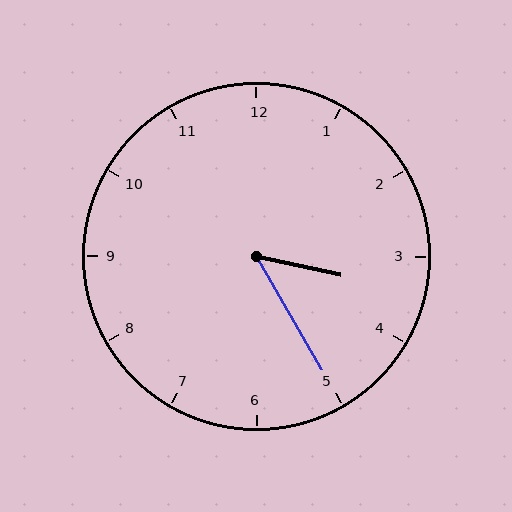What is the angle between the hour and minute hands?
Approximately 48 degrees.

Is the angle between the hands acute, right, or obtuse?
It is acute.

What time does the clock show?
3:25.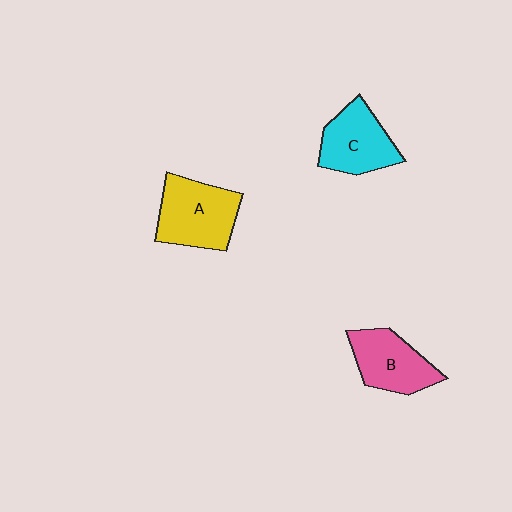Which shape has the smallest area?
Shape B (pink).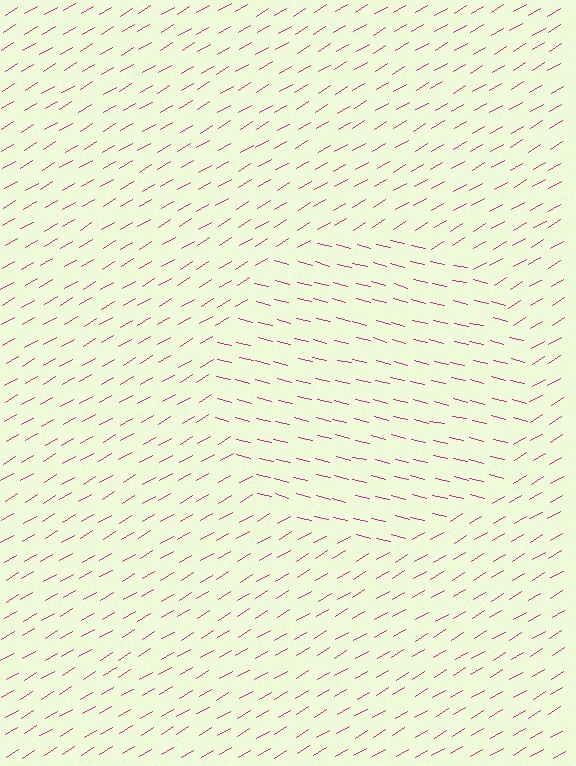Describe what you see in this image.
The image is filled with small magenta line segments. A circle region in the image has lines oriented differently from the surrounding lines, creating a visible texture boundary.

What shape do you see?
I see a circle.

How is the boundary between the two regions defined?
The boundary is defined purely by a change in line orientation (approximately 45 degrees difference). All lines are the same color and thickness.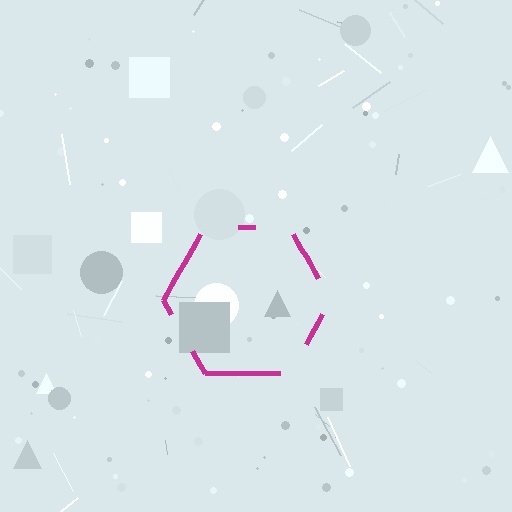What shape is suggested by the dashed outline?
The dashed outline suggests a hexagon.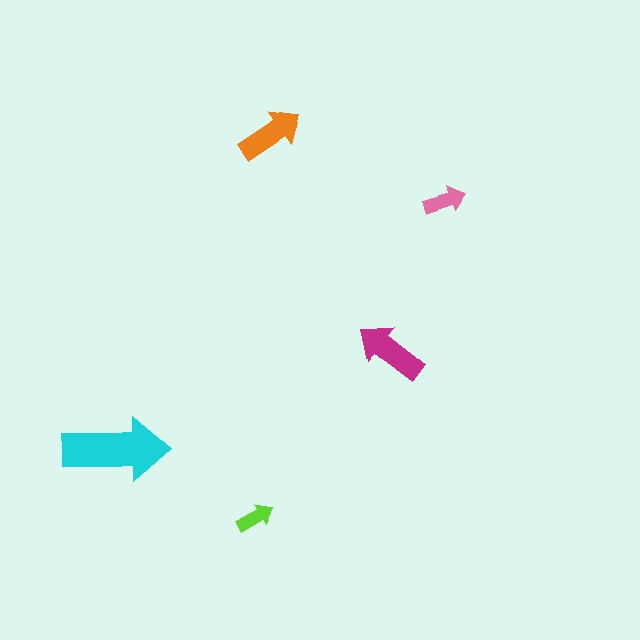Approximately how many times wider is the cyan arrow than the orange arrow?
About 1.5 times wider.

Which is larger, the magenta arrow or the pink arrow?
The magenta one.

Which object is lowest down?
The lime arrow is bottommost.